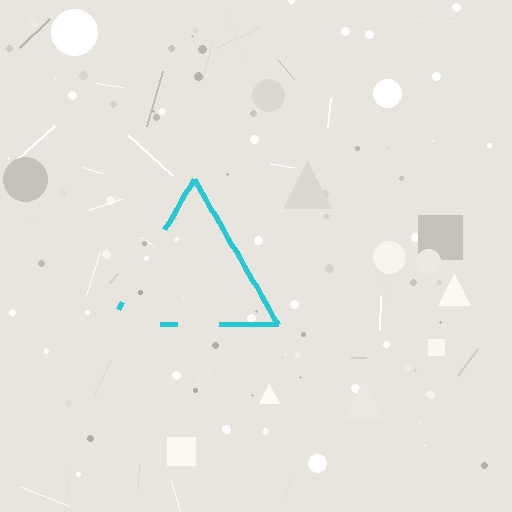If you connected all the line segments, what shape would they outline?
They would outline a triangle.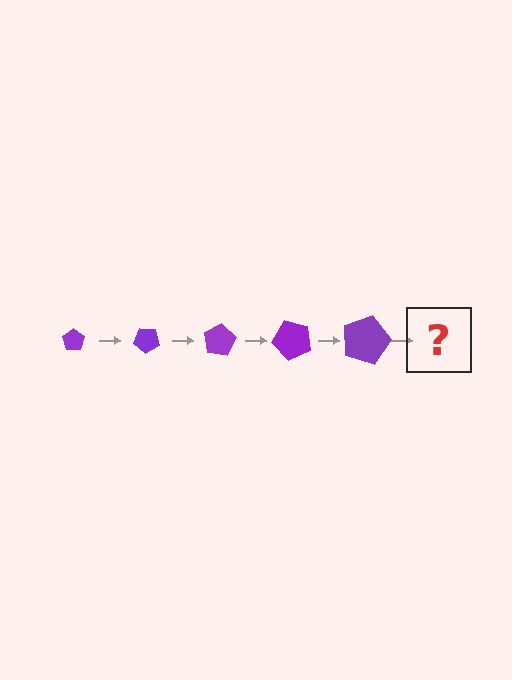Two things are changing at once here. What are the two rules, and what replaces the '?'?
The two rules are that the pentagon grows larger each step and it rotates 40 degrees each step. The '?' should be a pentagon, larger than the previous one and rotated 200 degrees from the start.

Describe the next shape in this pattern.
It should be a pentagon, larger than the previous one and rotated 200 degrees from the start.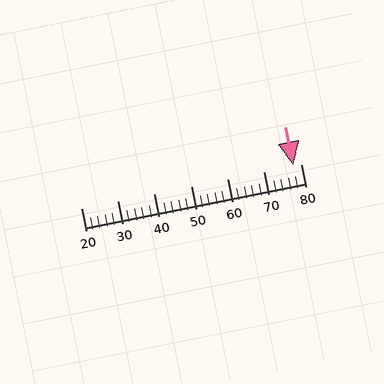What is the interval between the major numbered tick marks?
The major tick marks are spaced 10 units apart.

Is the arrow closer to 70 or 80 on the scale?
The arrow is closer to 80.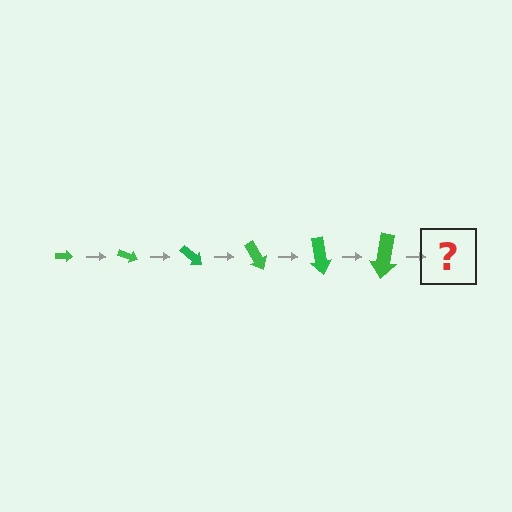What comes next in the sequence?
The next element should be an arrow, larger than the previous one and rotated 120 degrees from the start.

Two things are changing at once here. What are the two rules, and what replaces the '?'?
The two rules are that the arrow grows larger each step and it rotates 20 degrees each step. The '?' should be an arrow, larger than the previous one and rotated 120 degrees from the start.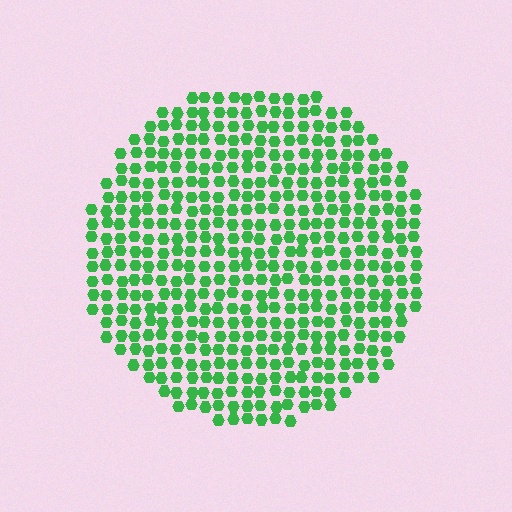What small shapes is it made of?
It is made of small hexagons.